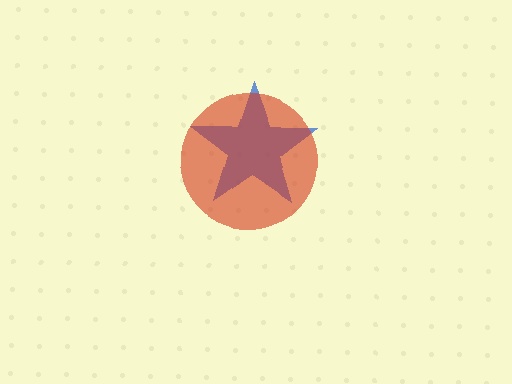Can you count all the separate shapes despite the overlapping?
Yes, there are 2 separate shapes.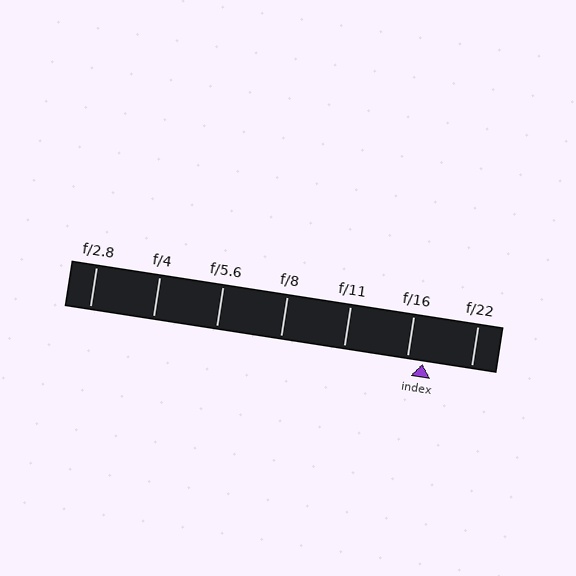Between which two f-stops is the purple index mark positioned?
The index mark is between f/16 and f/22.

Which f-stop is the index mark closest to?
The index mark is closest to f/16.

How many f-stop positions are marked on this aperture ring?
There are 7 f-stop positions marked.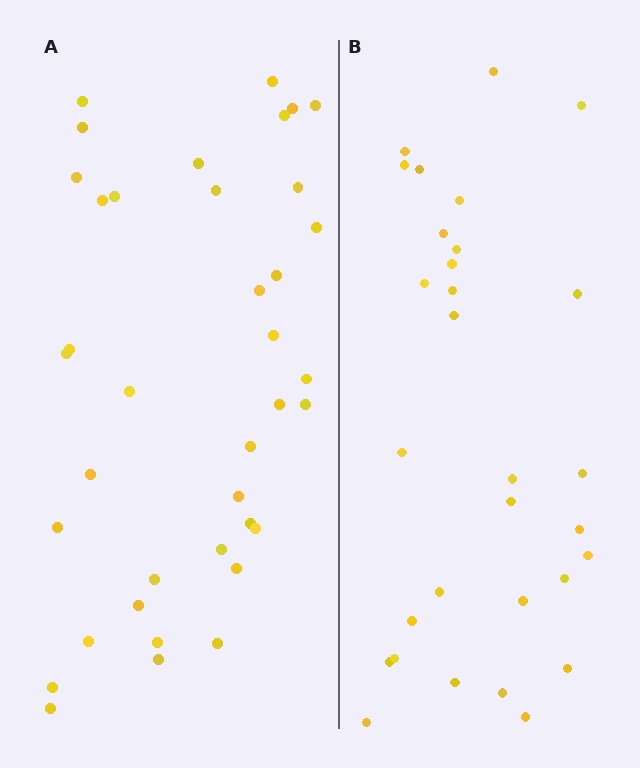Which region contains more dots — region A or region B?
Region A (the left region) has more dots.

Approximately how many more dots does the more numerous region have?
Region A has roughly 8 or so more dots than region B.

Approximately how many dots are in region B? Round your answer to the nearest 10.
About 30 dots.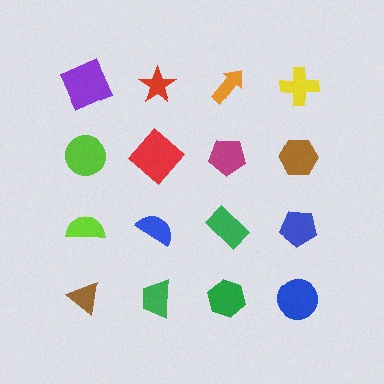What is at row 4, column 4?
A blue circle.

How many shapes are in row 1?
4 shapes.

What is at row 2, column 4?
A brown hexagon.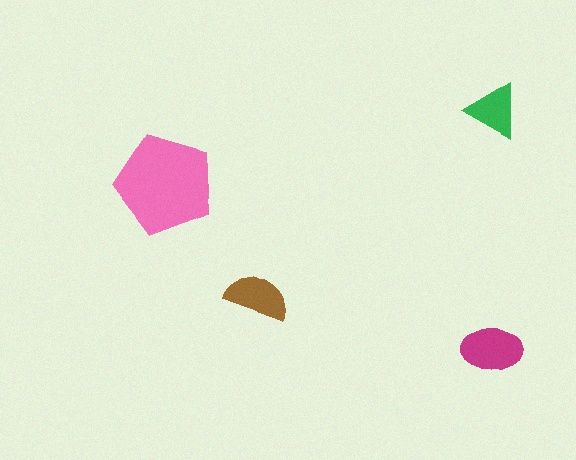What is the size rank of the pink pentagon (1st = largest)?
1st.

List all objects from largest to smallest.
The pink pentagon, the magenta ellipse, the brown semicircle, the green triangle.